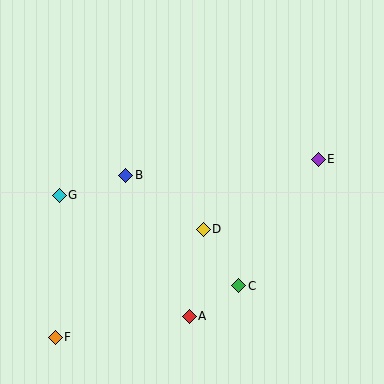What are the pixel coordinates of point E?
Point E is at (318, 159).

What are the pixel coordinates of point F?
Point F is at (55, 337).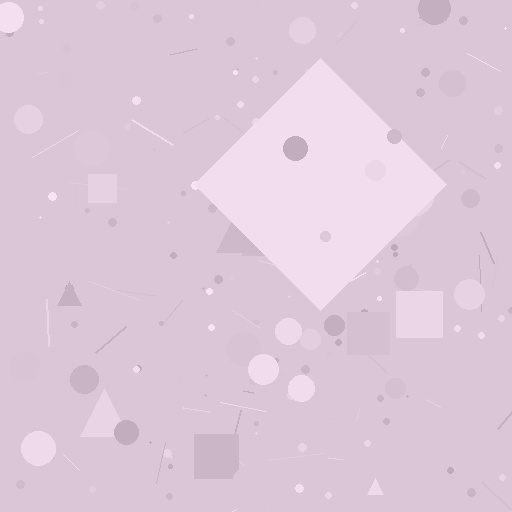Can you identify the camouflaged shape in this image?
The camouflaged shape is a diamond.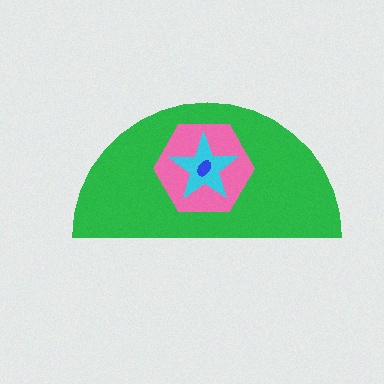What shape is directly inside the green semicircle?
The pink hexagon.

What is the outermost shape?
The green semicircle.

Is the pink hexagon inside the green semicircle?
Yes.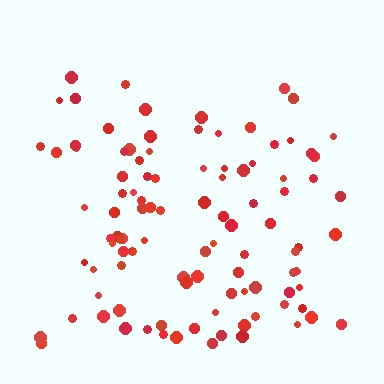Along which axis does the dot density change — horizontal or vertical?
Vertical.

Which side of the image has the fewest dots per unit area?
The top.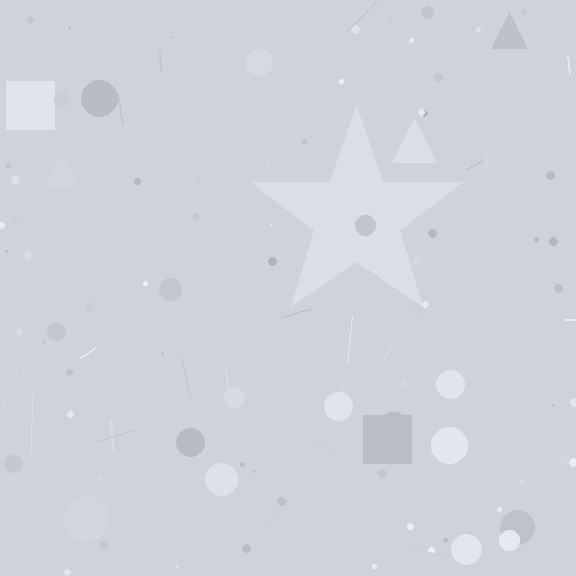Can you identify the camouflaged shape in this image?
The camouflaged shape is a star.